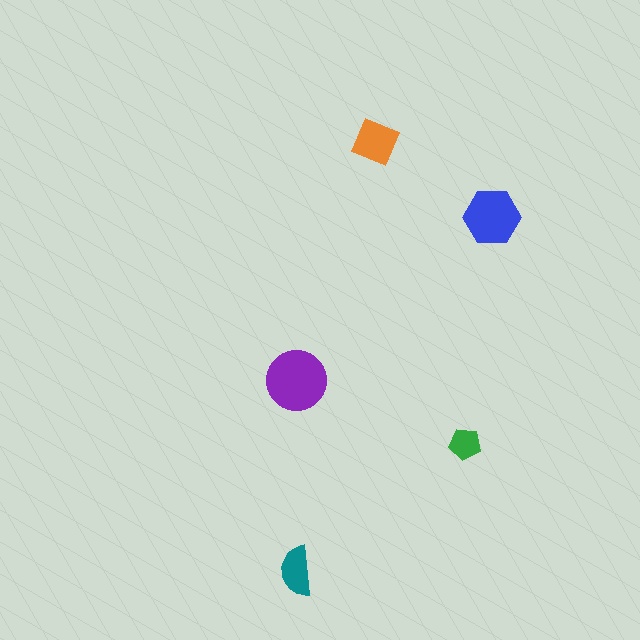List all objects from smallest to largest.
The green pentagon, the teal semicircle, the orange square, the blue hexagon, the purple circle.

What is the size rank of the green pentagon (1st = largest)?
5th.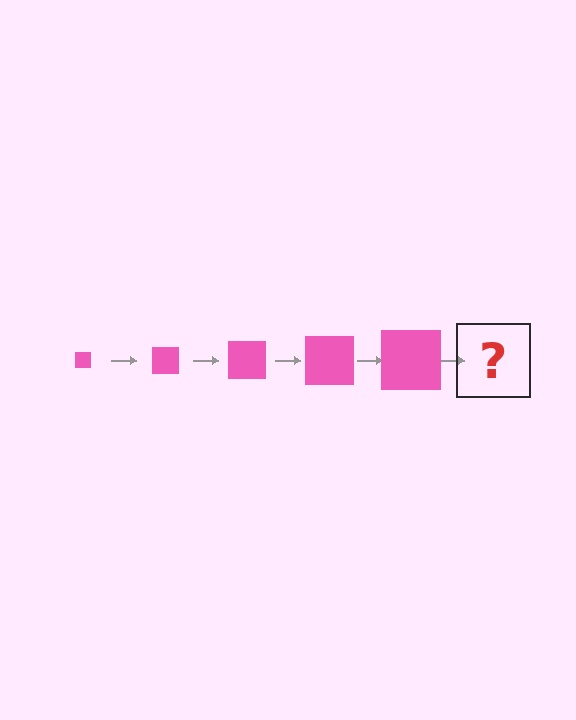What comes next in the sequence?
The next element should be a pink square, larger than the previous one.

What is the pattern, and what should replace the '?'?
The pattern is that the square gets progressively larger each step. The '?' should be a pink square, larger than the previous one.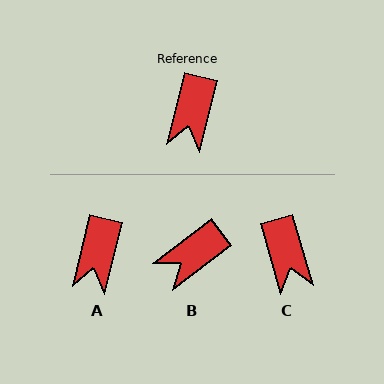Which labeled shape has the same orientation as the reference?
A.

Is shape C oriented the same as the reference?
No, it is off by about 30 degrees.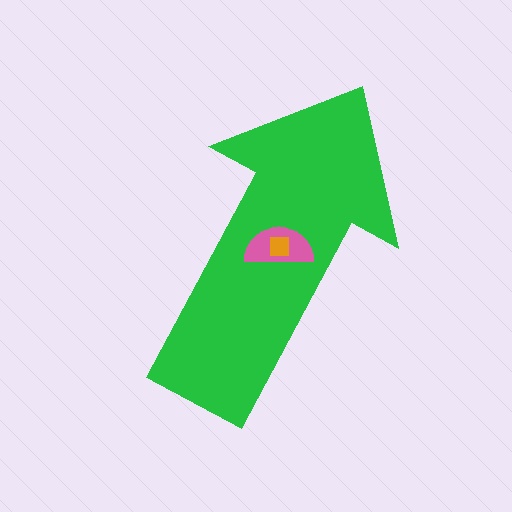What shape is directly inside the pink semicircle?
The orange square.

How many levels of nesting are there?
3.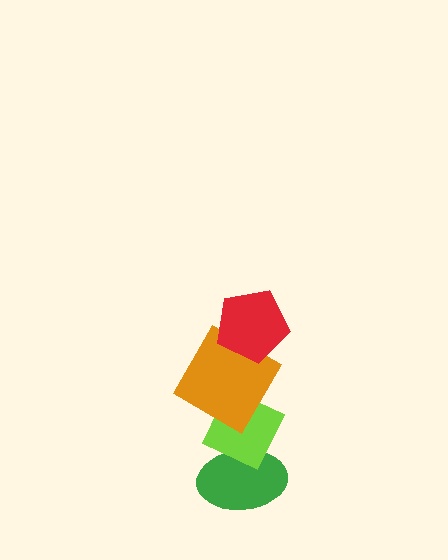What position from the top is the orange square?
The orange square is 2nd from the top.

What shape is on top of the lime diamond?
The orange square is on top of the lime diamond.